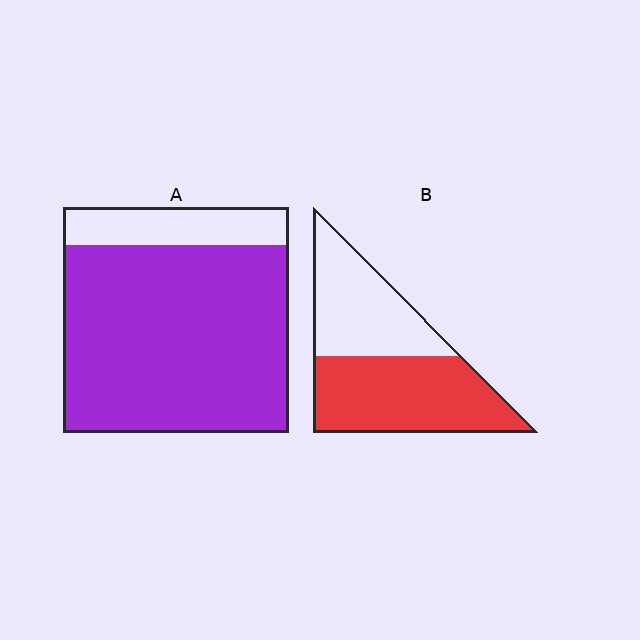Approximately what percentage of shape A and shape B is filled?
A is approximately 85% and B is approximately 55%.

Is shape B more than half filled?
Yes.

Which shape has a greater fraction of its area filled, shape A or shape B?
Shape A.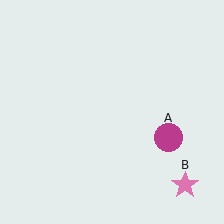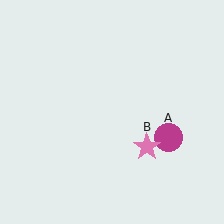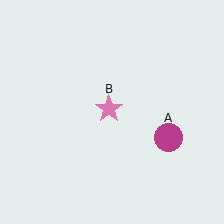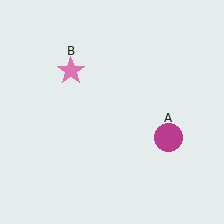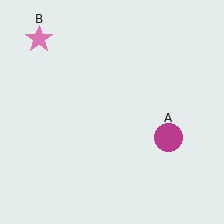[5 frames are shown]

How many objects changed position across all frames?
1 object changed position: pink star (object B).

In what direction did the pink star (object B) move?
The pink star (object B) moved up and to the left.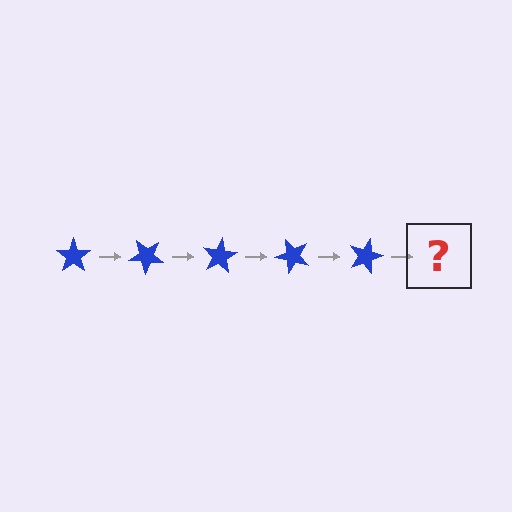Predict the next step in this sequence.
The next step is a blue star rotated 200 degrees.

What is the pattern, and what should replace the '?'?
The pattern is that the star rotates 40 degrees each step. The '?' should be a blue star rotated 200 degrees.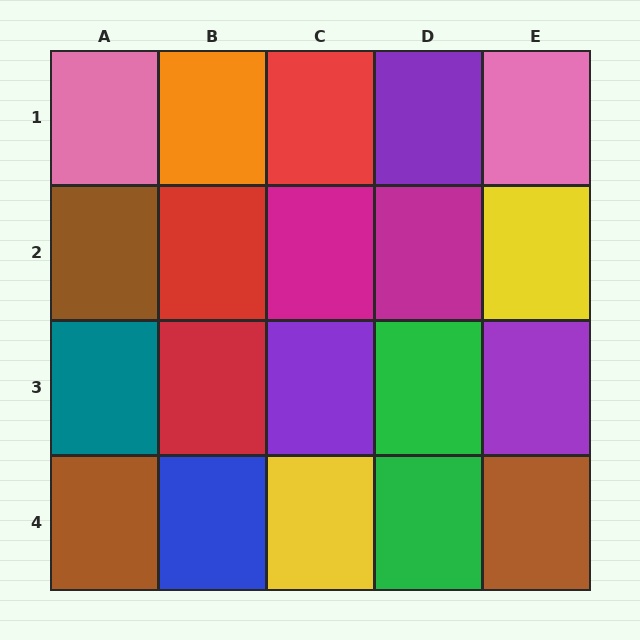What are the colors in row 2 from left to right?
Brown, red, magenta, magenta, yellow.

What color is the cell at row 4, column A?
Brown.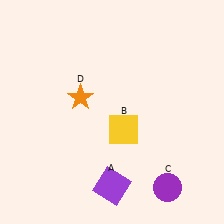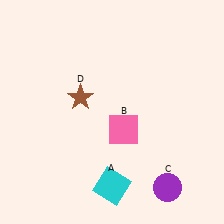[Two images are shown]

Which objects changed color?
A changed from purple to cyan. B changed from yellow to pink. D changed from orange to brown.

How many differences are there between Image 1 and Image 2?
There are 3 differences between the two images.